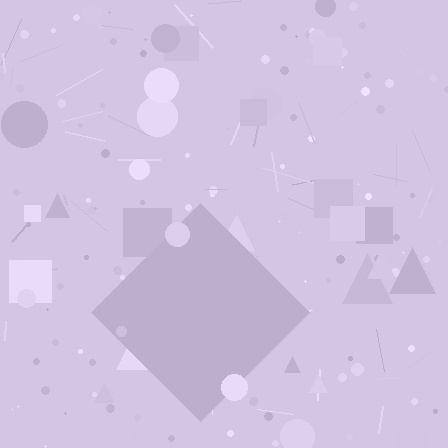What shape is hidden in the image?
A diamond is hidden in the image.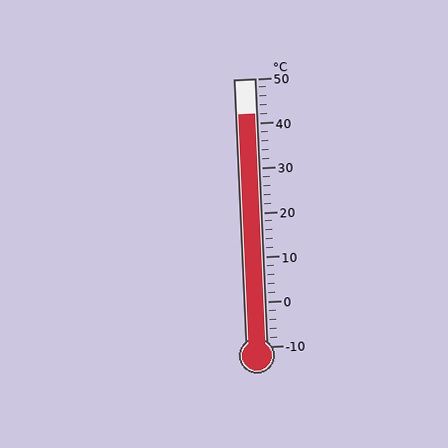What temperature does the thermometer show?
The thermometer shows approximately 42°C.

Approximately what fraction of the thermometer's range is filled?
The thermometer is filled to approximately 85% of its range.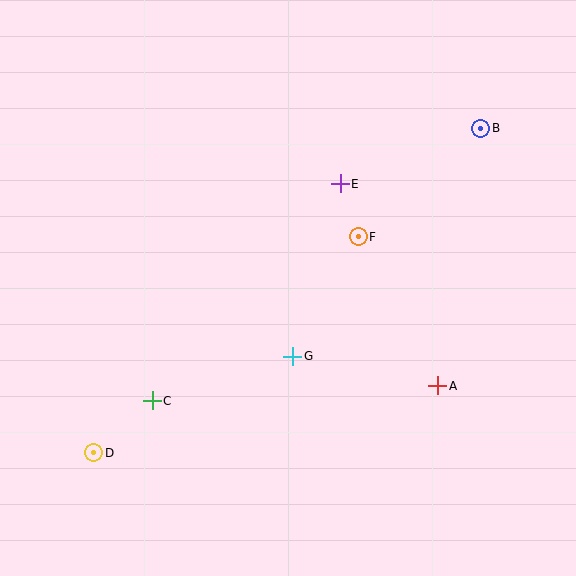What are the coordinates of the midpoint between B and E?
The midpoint between B and E is at (410, 156).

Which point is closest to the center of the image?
Point G at (293, 356) is closest to the center.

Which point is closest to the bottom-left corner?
Point D is closest to the bottom-left corner.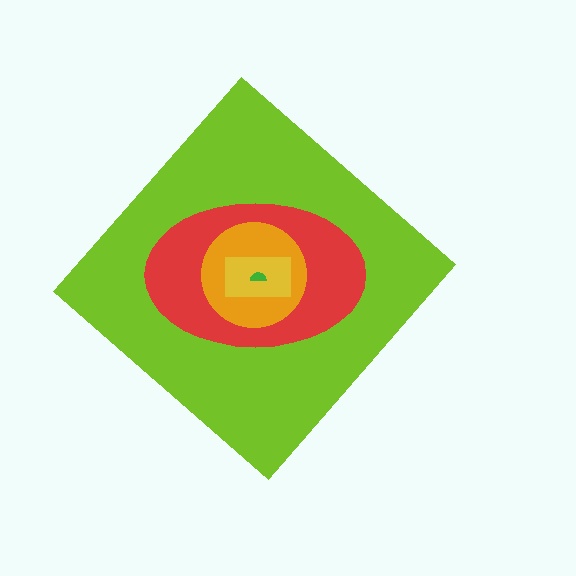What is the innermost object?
The green semicircle.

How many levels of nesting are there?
5.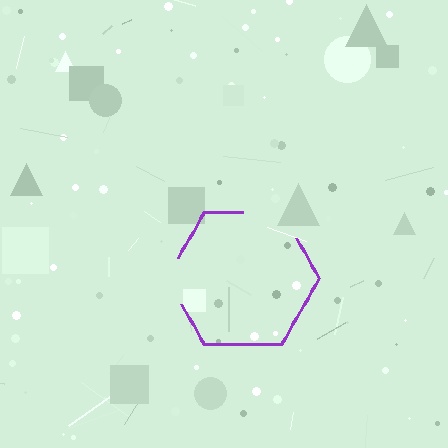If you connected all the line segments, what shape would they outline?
They would outline a hexagon.